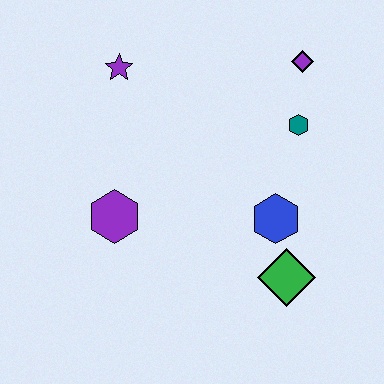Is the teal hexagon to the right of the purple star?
Yes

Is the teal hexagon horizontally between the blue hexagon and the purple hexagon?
No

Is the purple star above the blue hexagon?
Yes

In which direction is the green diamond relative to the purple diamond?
The green diamond is below the purple diamond.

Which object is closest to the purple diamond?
The teal hexagon is closest to the purple diamond.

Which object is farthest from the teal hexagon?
The purple hexagon is farthest from the teal hexagon.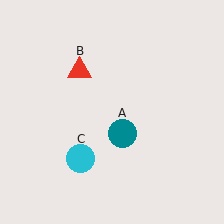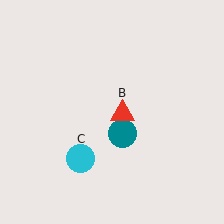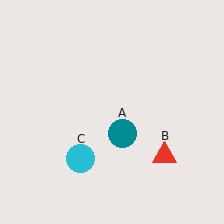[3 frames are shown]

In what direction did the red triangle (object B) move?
The red triangle (object B) moved down and to the right.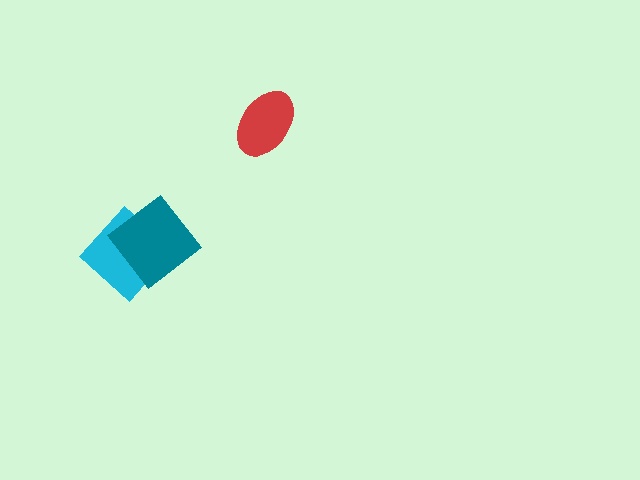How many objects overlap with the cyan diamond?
1 object overlaps with the cyan diamond.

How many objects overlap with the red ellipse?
0 objects overlap with the red ellipse.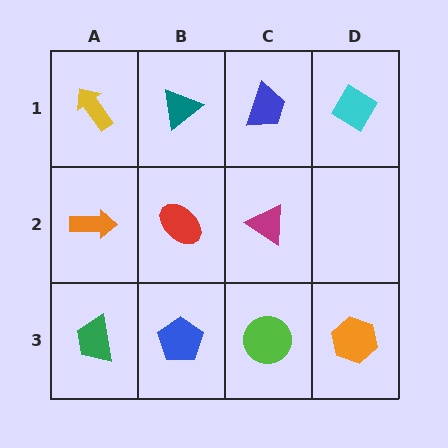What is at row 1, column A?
A yellow arrow.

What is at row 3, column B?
A blue pentagon.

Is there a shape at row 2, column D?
No, that cell is empty.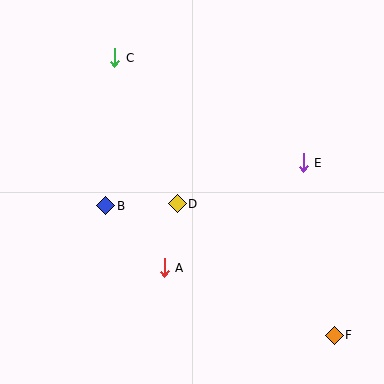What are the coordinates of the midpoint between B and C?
The midpoint between B and C is at (110, 132).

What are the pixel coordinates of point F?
Point F is at (334, 335).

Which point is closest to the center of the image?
Point D at (177, 204) is closest to the center.